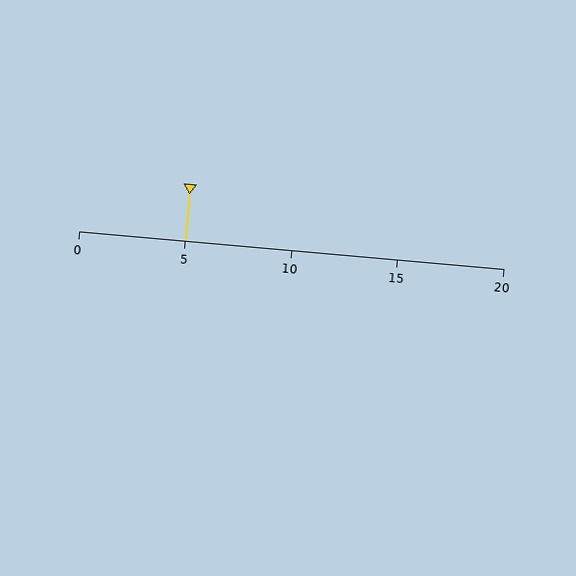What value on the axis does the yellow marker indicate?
The marker indicates approximately 5.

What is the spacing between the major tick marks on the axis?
The major ticks are spaced 5 apart.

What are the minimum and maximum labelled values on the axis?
The axis runs from 0 to 20.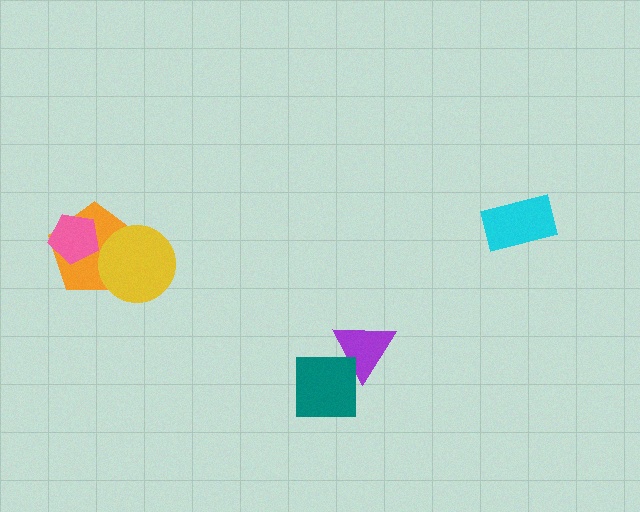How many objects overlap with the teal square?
1 object overlaps with the teal square.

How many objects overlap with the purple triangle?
1 object overlaps with the purple triangle.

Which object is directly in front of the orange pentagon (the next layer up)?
The yellow circle is directly in front of the orange pentagon.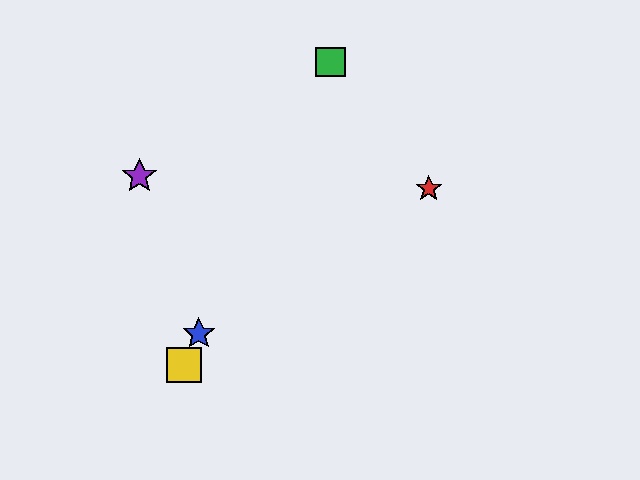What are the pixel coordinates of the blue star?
The blue star is at (199, 334).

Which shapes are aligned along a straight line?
The blue star, the green square, the yellow square are aligned along a straight line.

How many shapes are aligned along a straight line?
3 shapes (the blue star, the green square, the yellow square) are aligned along a straight line.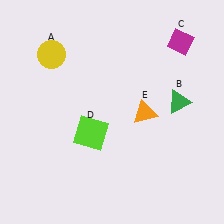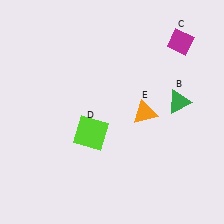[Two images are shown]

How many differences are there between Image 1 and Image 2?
There is 1 difference between the two images.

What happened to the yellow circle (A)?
The yellow circle (A) was removed in Image 2. It was in the top-left area of Image 1.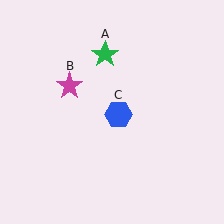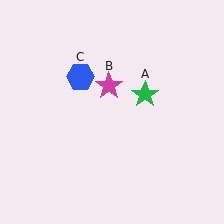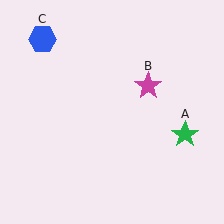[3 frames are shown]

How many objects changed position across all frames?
3 objects changed position: green star (object A), magenta star (object B), blue hexagon (object C).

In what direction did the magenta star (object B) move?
The magenta star (object B) moved right.